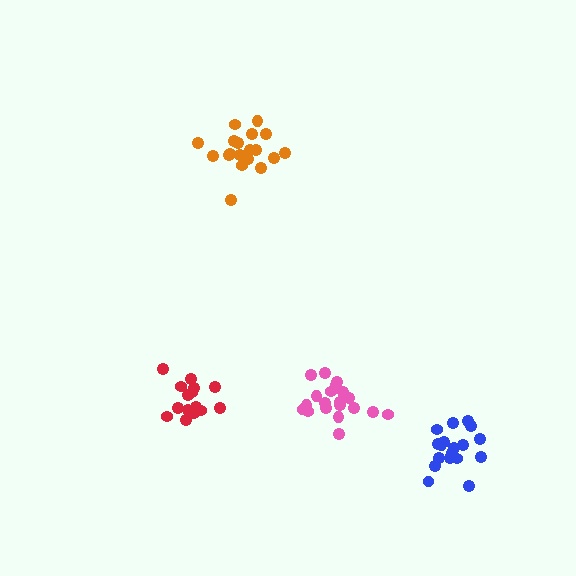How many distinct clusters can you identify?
There are 4 distinct clusters.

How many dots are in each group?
Group 1: 15 dots, Group 2: 19 dots, Group 3: 20 dots, Group 4: 18 dots (72 total).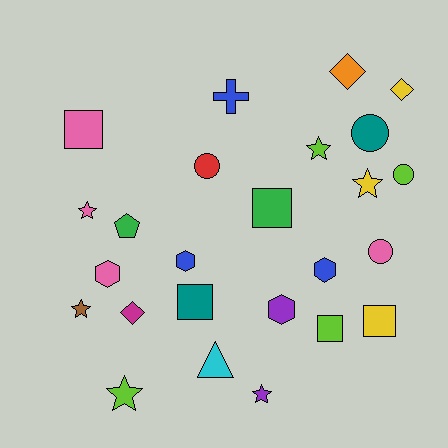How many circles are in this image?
There are 4 circles.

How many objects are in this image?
There are 25 objects.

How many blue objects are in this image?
There are 3 blue objects.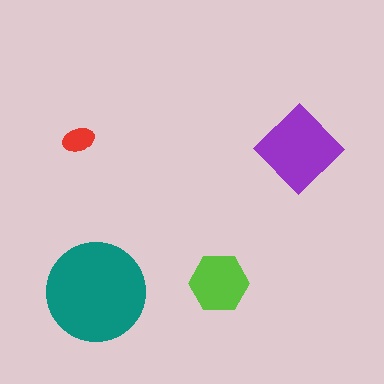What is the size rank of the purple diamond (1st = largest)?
2nd.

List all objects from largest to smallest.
The teal circle, the purple diamond, the lime hexagon, the red ellipse.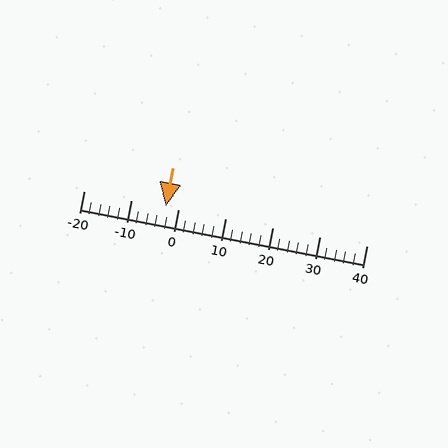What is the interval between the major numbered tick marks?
The major tick marks are spaced 10 units apart.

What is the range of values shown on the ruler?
The ruler shows values from -20 to 40.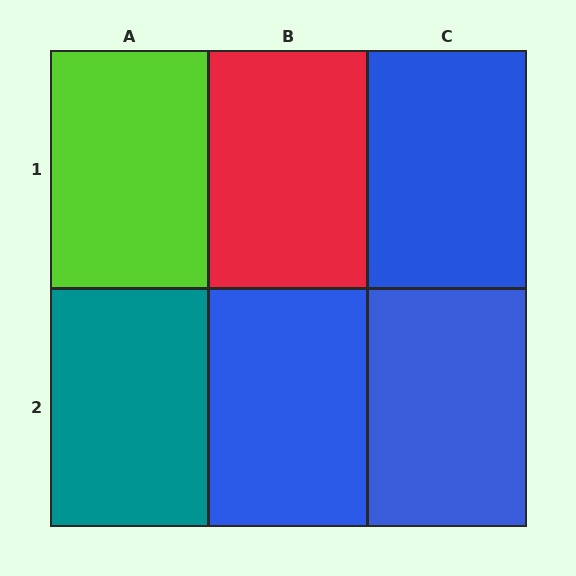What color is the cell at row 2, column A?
Teal.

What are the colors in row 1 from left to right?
Lime, red, blue.